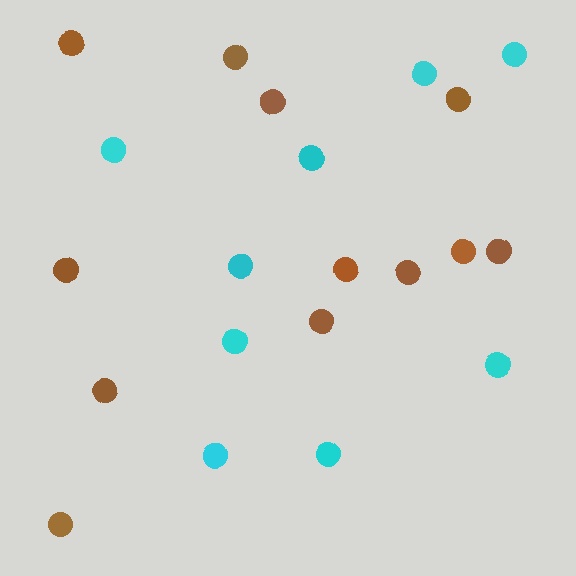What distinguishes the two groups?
There are 2 groups: one group of brown circles (12) and one group of cyan circles (9).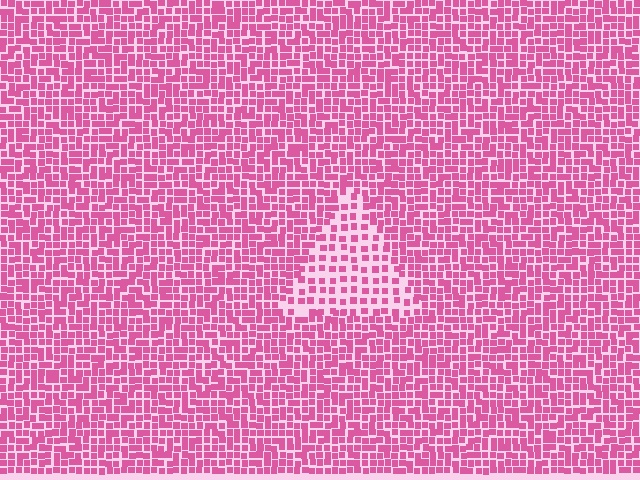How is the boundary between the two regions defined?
The boundary is defined by a change in element density (approximately 2.0x ratio). All elements are the same color, size, and shape.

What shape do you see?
I see a triangle.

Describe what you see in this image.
The image contains small pink elements arranged at two different densities. A triangle-shaped region is visible where the elements are less densely packed than the surrounding area.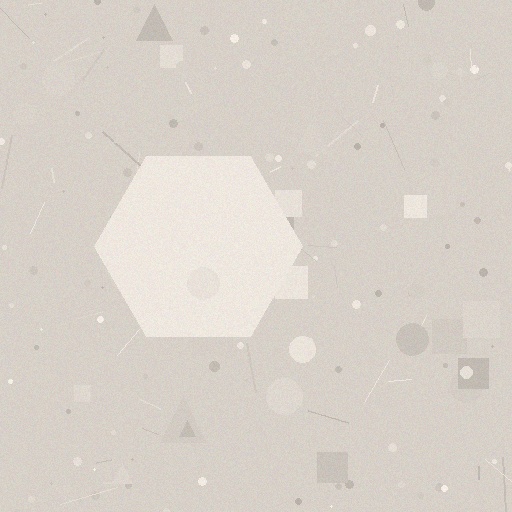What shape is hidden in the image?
A hexagon is hidden in the image.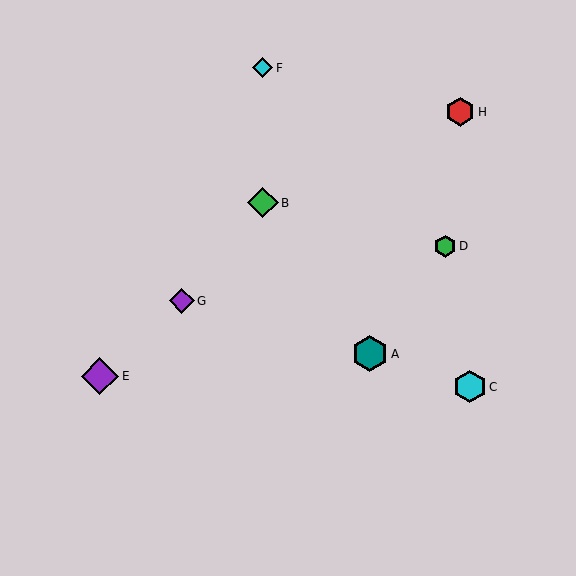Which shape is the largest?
The purple diamond (labeled E) is the largest.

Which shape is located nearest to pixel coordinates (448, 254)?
The green hexagon (labeled D) at (445, 246) is nearest to that location.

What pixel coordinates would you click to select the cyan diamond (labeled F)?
Click at (262, 68) to select the cyan diamond F.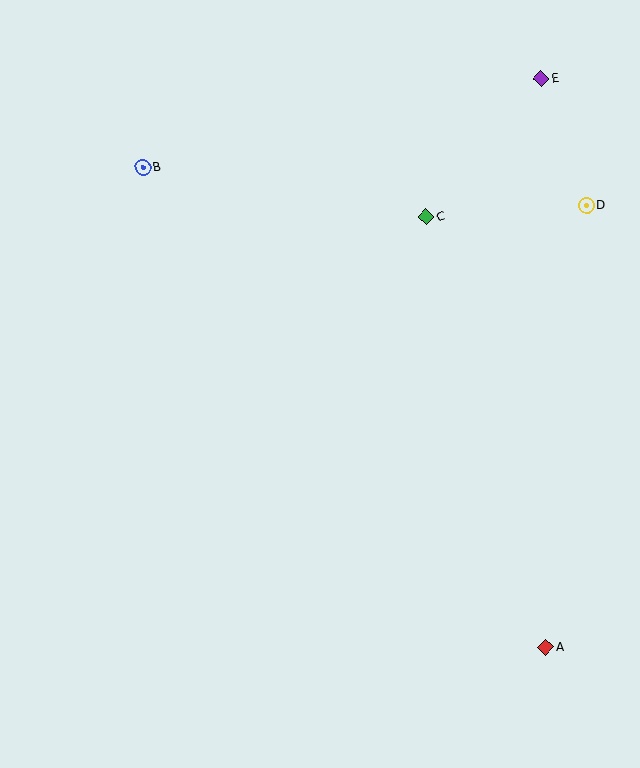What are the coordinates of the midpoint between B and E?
The midpoint between B and E is at (342, 123).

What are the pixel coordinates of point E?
Point E is at (541, 79).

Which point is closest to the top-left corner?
Point B is closest to the top-left corner.